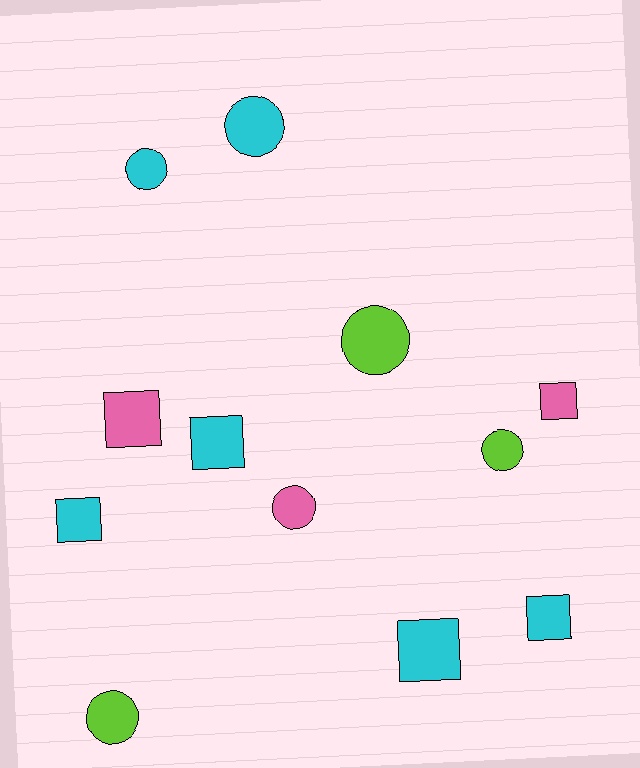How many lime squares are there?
There are no lime squares.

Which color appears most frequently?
Cyan, with 6 objects.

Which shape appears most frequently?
Circle, with 6 objects.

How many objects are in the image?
There are 12 objects.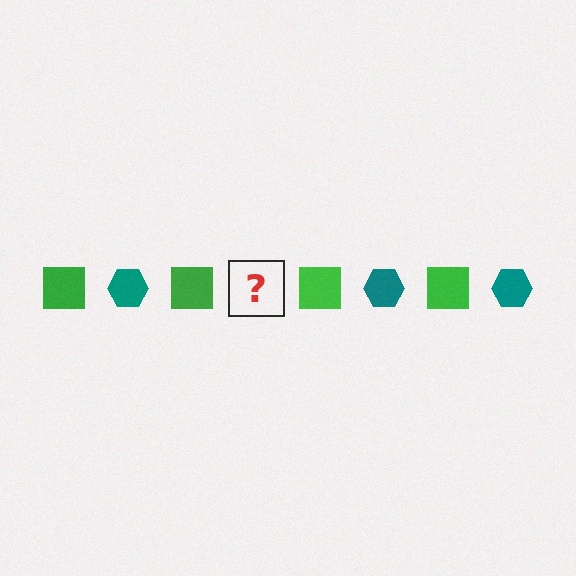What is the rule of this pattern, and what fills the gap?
The rule is that the pattern alternates between green square and teal hexagon. The gap should be filled with a teal hexagon.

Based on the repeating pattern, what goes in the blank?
The blank should be a teal hexagon.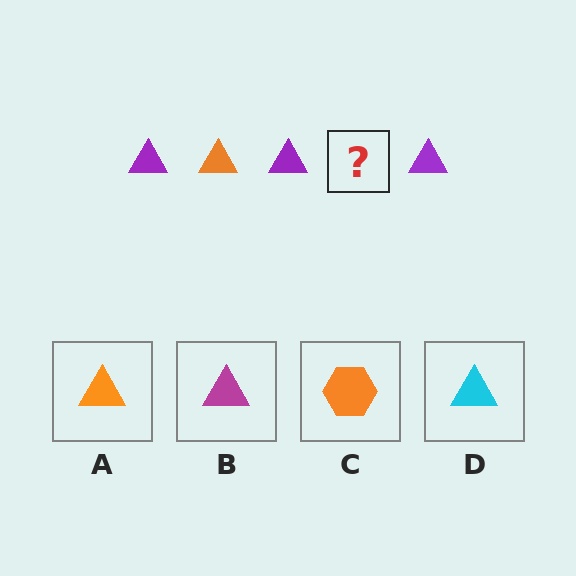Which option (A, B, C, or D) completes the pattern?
A.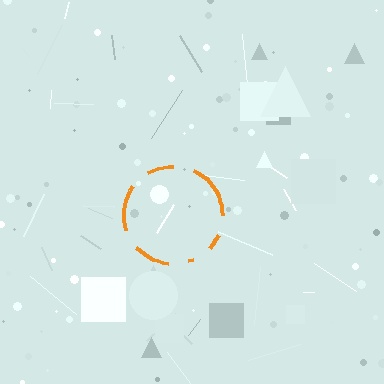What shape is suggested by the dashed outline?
The dashed outline suggests a circle.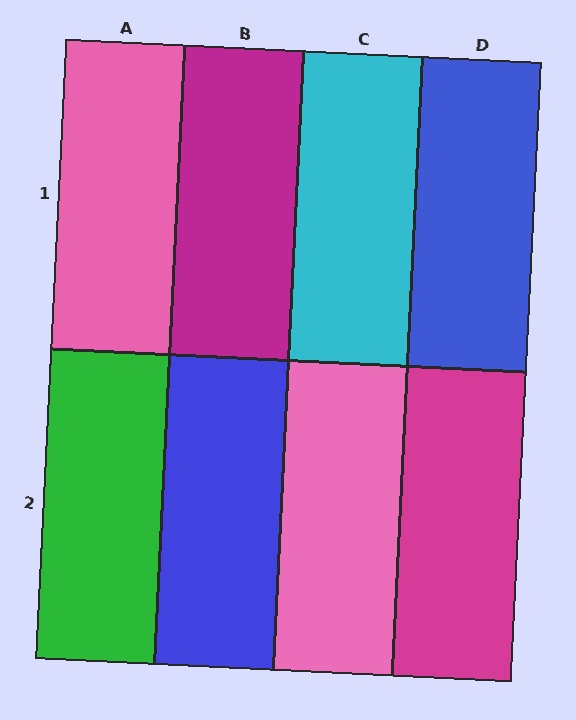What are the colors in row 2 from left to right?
Green, blue, pink, magenta.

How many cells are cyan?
1 cell is cyan.